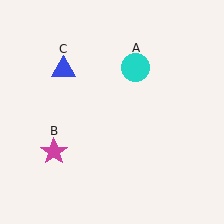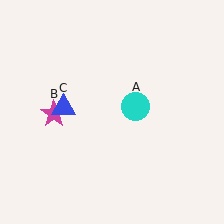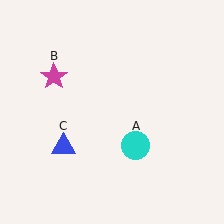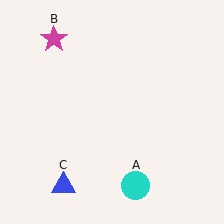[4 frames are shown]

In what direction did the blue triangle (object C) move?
The blue triangle (object C) moved down.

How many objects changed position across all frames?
3 objects changed position: cyan circle (object A), magenta star (object B), blue triangle (object C).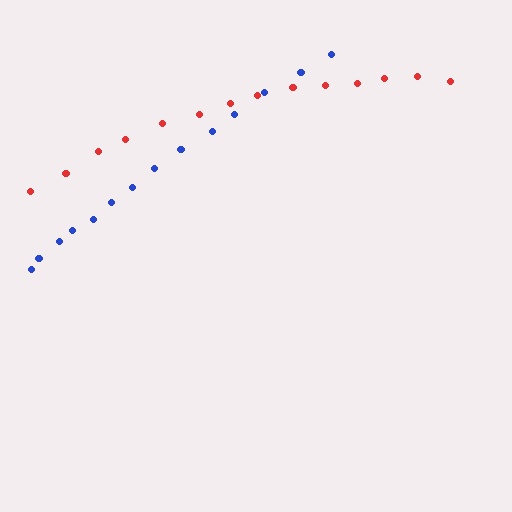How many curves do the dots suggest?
There are 2 distinct paths.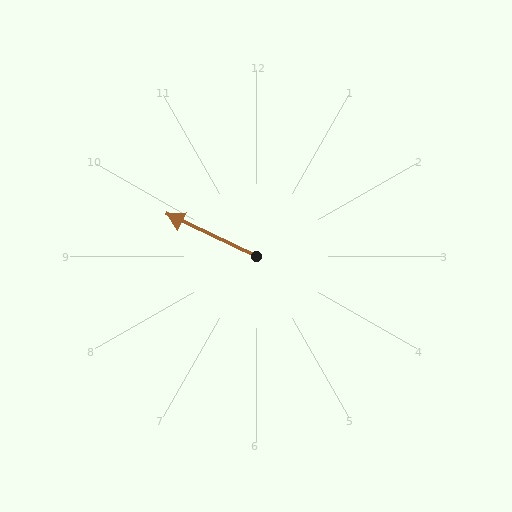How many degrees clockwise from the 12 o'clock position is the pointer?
Approximately 295 degrees.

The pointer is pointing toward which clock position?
Roughly 10 o'clock.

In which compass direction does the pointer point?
Northwest.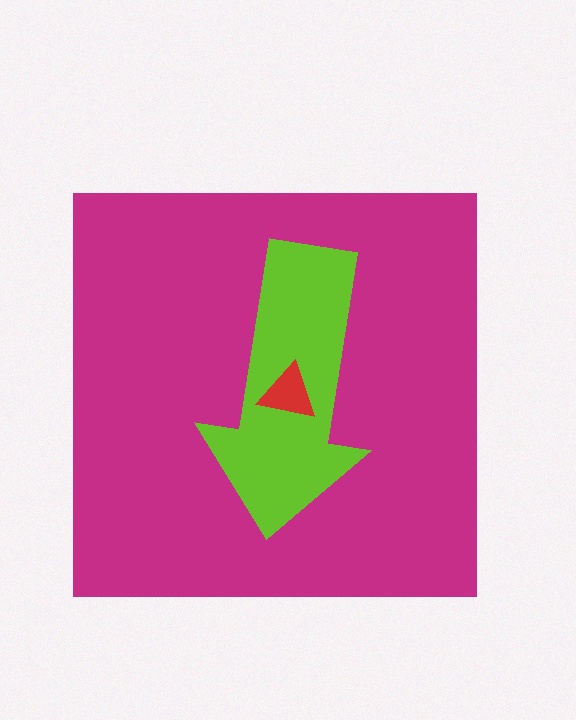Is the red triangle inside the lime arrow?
Yes.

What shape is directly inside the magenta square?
The lime arrow.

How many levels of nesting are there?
3.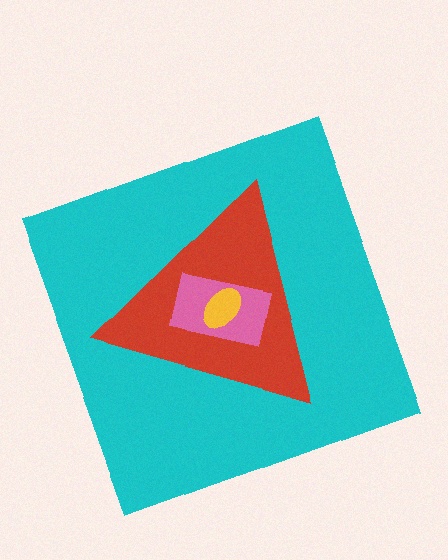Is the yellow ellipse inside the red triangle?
Yes.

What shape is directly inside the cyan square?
The red triangle.